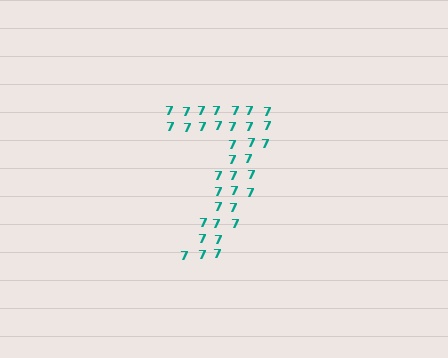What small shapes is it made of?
It is made of small digit 7's.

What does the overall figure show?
The overall figure shows the digit 7.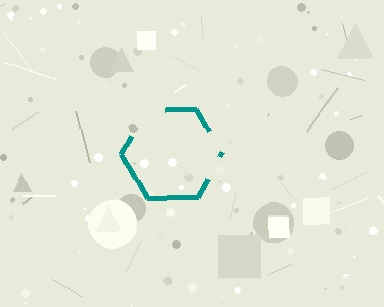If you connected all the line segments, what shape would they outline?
They would outline a hexagon.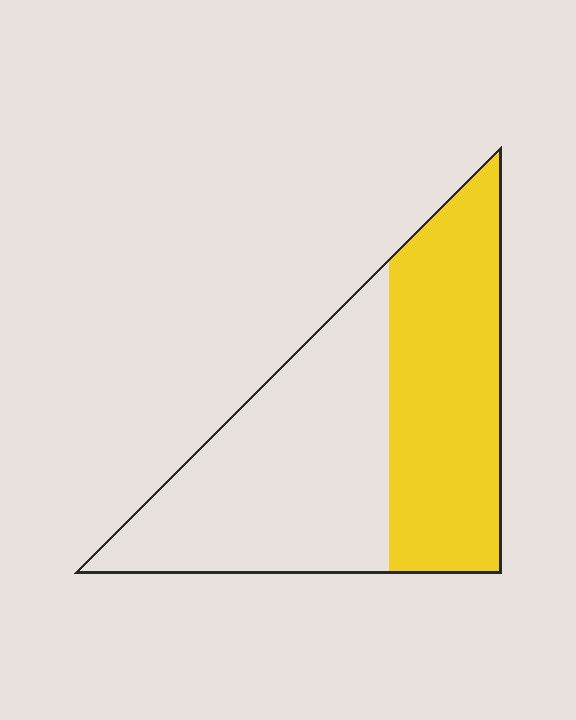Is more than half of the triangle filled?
No.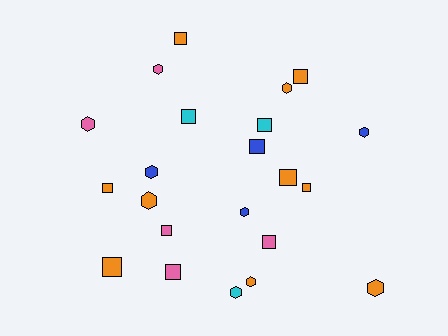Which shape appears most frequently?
Square, with 12 objects.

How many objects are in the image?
There are 22 objects.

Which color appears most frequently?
Orange, with 10 objects.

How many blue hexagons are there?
There are 3 blue hexagons.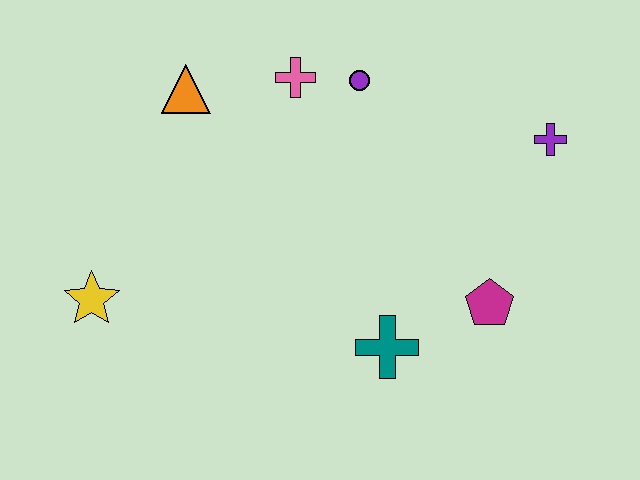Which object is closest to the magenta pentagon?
The teal cross is closest to the magenta pentagon.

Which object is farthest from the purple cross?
The yellow star is farthest from the purple cross.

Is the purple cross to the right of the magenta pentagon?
Yes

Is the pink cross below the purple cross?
No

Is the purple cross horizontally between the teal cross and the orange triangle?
No